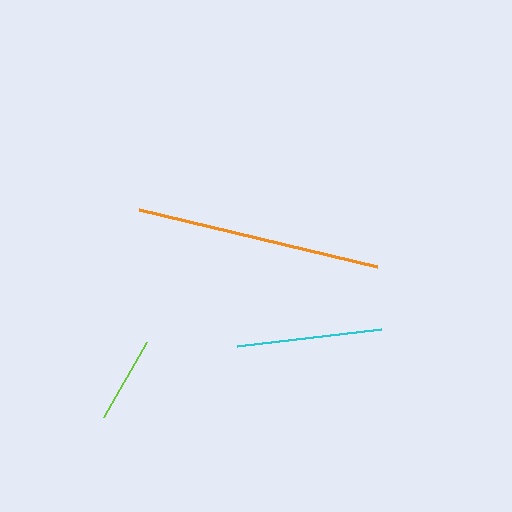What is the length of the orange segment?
The orange segment is approximately 244 pixels long.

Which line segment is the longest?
The orange line is the longest at approximately 244 pixels.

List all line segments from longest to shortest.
From longest to shortest: orange, cyan, lime.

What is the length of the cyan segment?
The cyan segment is approximately 145 pixels long.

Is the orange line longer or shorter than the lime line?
The orange line is longer than the lime line.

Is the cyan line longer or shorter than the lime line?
The cyan line is longer than the lime line.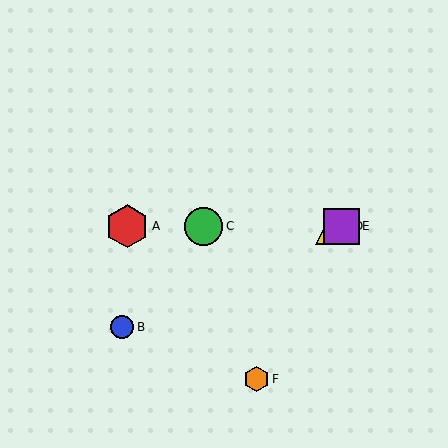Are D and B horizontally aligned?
No, D is at y≈226 and B is at y≈327.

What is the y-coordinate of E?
Object E is at y≈226.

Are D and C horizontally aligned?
Yes, both are at y≈226.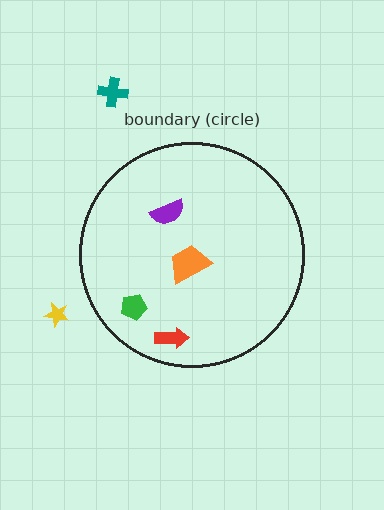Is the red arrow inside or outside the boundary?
Inside.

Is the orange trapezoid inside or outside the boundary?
Inside.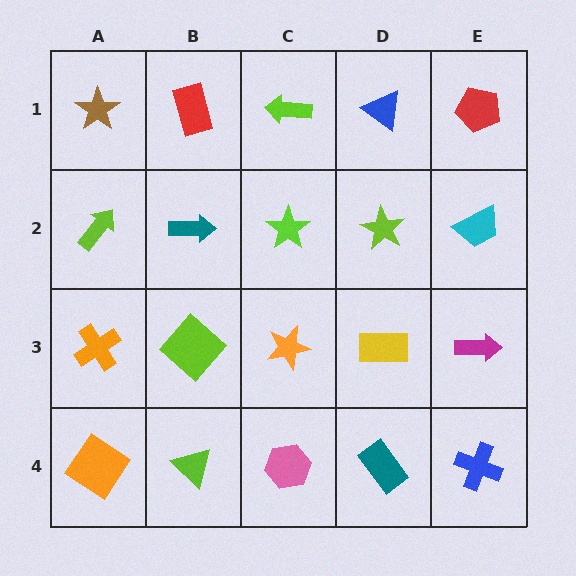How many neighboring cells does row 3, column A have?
3.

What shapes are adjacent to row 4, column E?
A magenta arrow (row 3, column E), a teal rectangle (row 4, column D).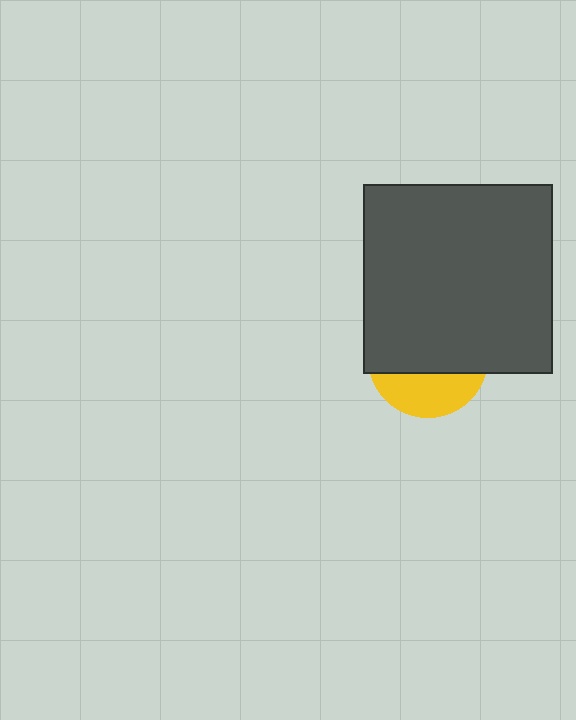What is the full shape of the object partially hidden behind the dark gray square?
The partially hidden object is a yellow circle.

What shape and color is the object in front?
The object in front is a dark gray square.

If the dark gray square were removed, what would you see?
You would see the complete yellow circle.